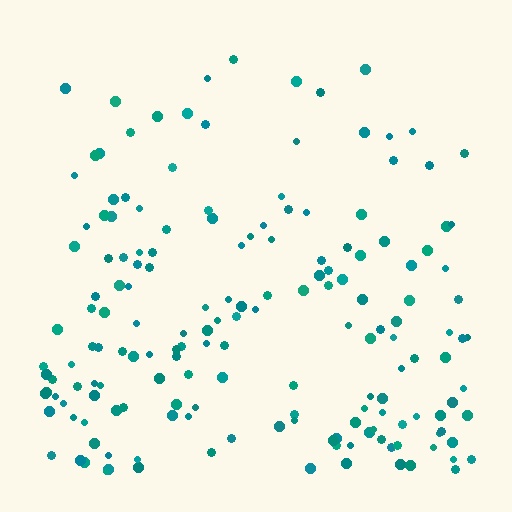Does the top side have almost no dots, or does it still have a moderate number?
Still a moderate number, just noticeably fewer than the bottom.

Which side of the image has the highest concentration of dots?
The bottom.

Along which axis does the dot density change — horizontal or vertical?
Vertical.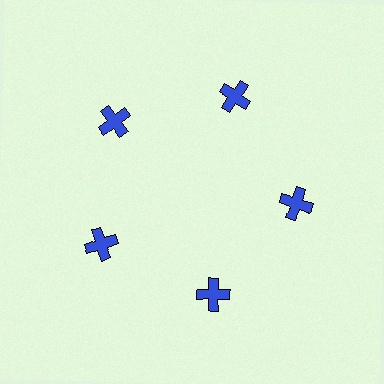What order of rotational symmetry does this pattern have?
This pattern has 5-fold rotational symmetry.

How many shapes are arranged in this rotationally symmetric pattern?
There are 5 shapes, arranged in 5 groups of 1.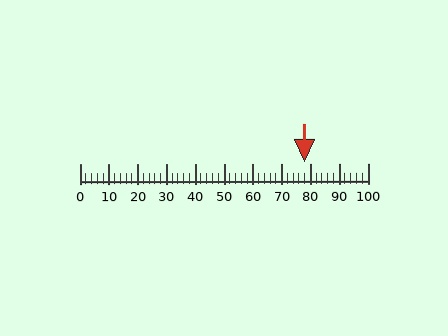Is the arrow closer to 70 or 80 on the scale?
The arrow is closer to 80.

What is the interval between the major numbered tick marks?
The major tick marks are spaced 10 units apart.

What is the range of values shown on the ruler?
The ruler shows values from 0 to 100.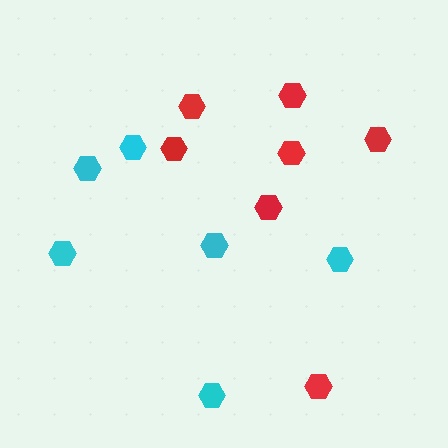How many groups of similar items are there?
There are 2 groups: one group of red hexagons (7) and one group of cyan hexagons (6).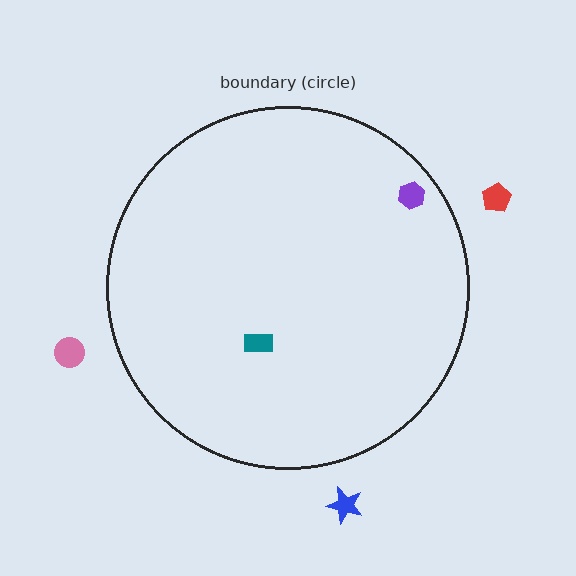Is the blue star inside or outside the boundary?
Outside.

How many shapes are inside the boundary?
2 inside, 3 outside.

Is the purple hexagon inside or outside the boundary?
Inside.